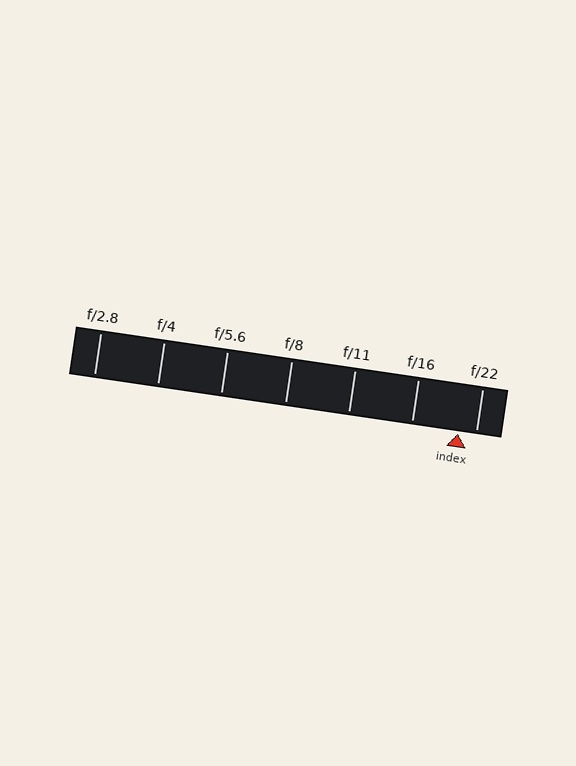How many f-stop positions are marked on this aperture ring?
There are 7 f-stop positions marked.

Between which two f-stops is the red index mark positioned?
The index mark is between f/16 and f/22.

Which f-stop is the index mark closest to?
The index mark is closest to f/22.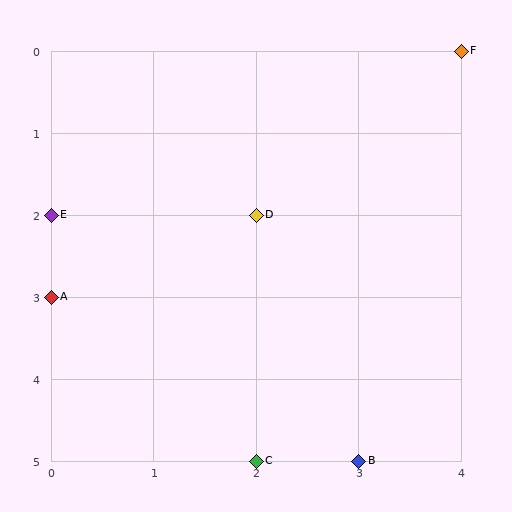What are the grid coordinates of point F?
Point F is at grid coordinates (4, 0).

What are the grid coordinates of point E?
Point E is at grid coordinates (0, 2).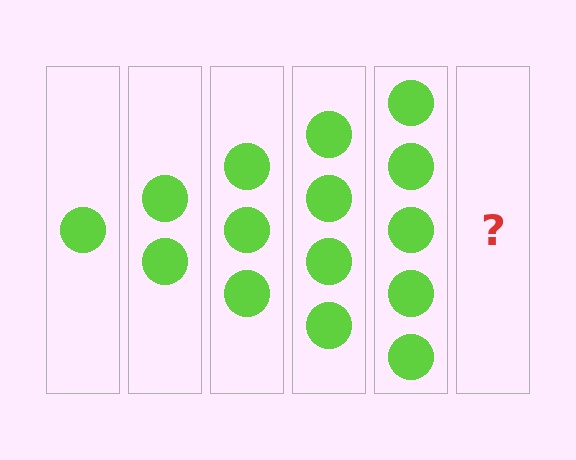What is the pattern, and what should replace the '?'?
The pattern is that each step adds one more circle. The '?' should be 6 circles.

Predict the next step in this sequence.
The next step is 6 circles.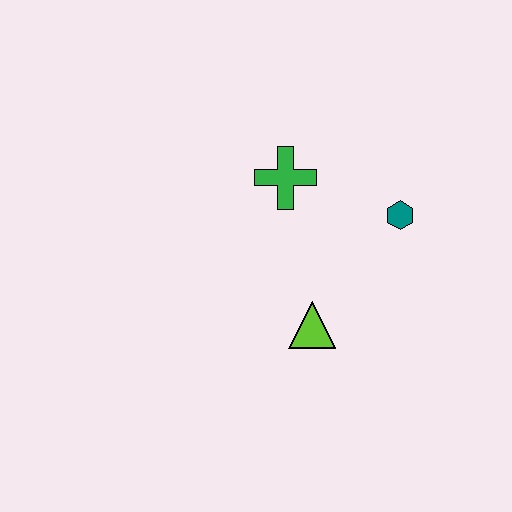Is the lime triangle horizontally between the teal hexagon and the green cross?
Yes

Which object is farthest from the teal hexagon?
The lime triangle is farthest from the teal hexagon.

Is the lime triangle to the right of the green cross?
Yes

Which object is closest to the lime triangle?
The teal hexagon is closest to the lime triangle.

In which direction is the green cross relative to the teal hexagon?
The green cross is to the left of the teal hexagon.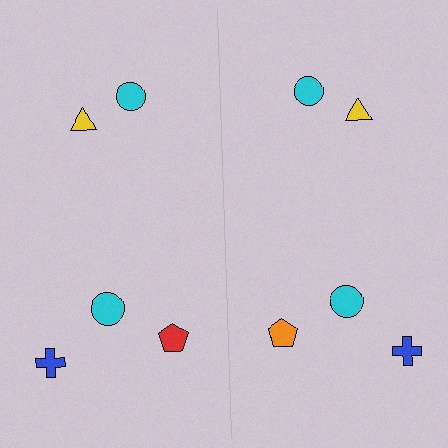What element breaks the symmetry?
The orange pentagon on the right side breaks the symmetry — its mirror counterpart is red.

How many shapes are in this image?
There are 10 shapes in this image.